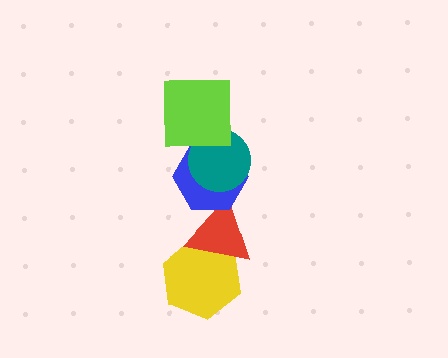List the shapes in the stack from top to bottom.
From top to bottom: the lime square, the teal circle, the blue hexagon, the red triangle, the yellow hexagon.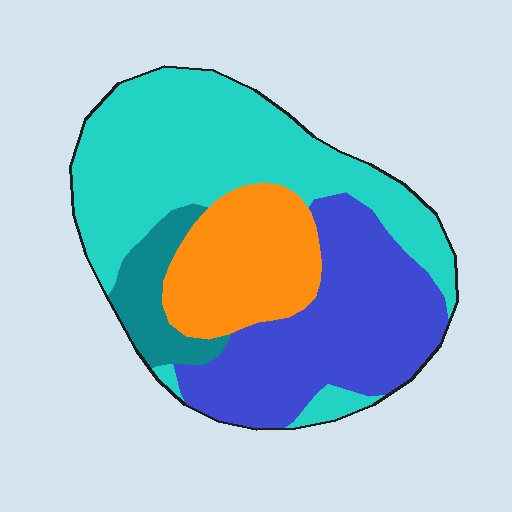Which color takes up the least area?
Teal, at roughly 10%.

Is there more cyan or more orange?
Cyan.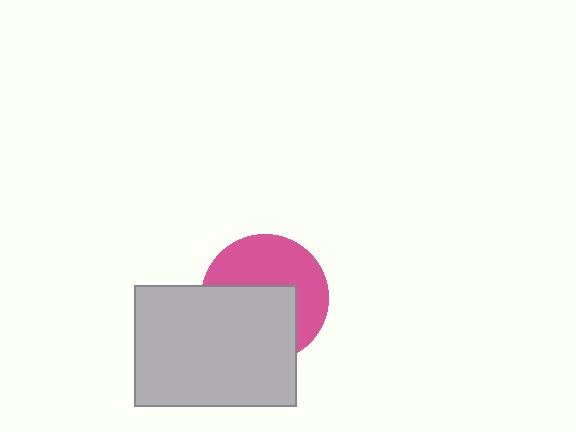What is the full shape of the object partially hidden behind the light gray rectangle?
The partially hidden object is a pink circle.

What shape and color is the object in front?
The object in front is a light gray rectangle.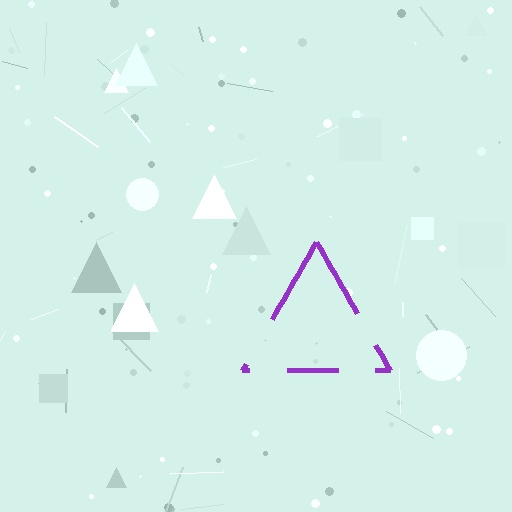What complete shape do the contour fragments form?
The contour fragments form a triangle.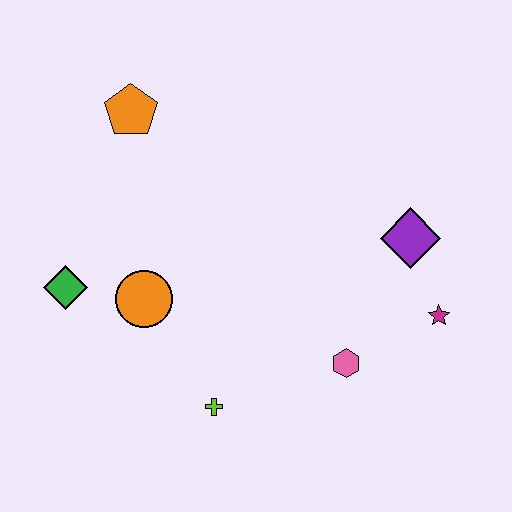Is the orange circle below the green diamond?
Yes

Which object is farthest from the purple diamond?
The green diamond is farthest from the purple diamond.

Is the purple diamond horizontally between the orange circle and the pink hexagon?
No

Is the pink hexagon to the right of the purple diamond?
No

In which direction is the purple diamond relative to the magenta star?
The purple diamond is above the magenta star.